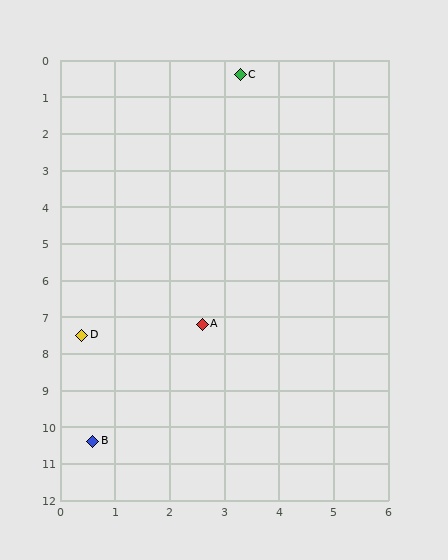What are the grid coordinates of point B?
Point B is at approximately (0.6, 10.4).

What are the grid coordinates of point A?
Point A is at approximately (2.6, 7.2).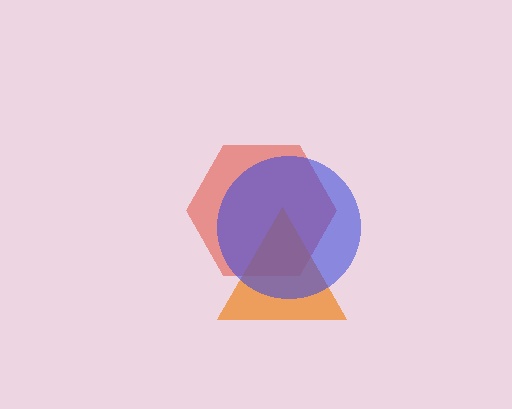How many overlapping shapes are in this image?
There are 3 overlapping shapes in the image.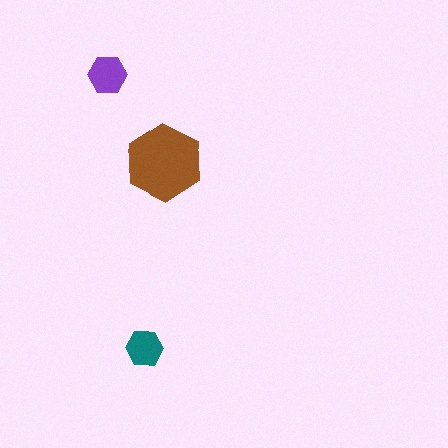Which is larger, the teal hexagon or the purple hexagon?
The purple one.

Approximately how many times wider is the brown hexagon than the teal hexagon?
About 2 times wider.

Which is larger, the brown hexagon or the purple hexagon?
The brown one.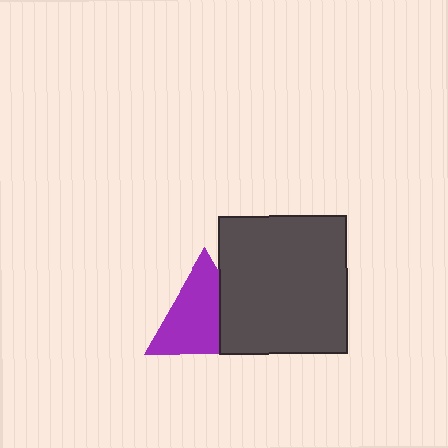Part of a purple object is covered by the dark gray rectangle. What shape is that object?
It is a triangle.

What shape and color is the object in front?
The object in front is a dark gray rectangle.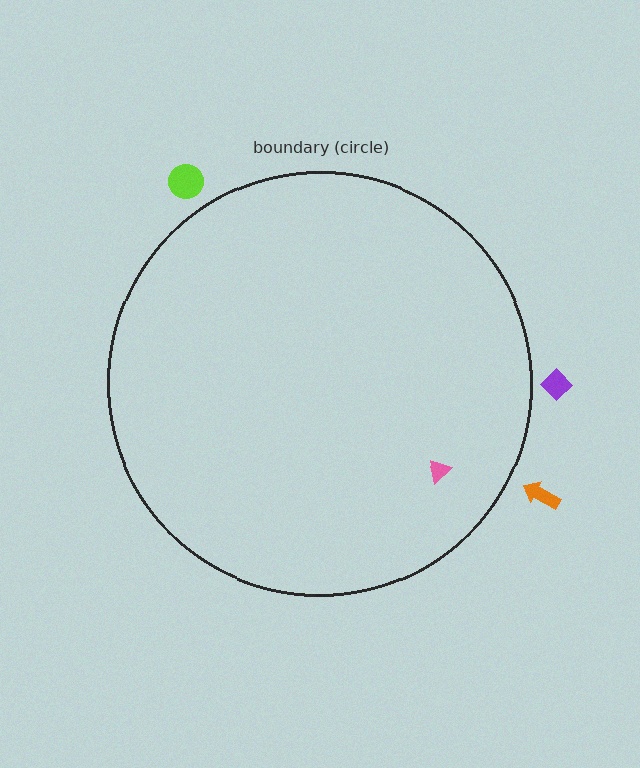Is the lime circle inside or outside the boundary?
Outside.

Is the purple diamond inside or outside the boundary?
Outside.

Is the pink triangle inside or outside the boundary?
Inside.